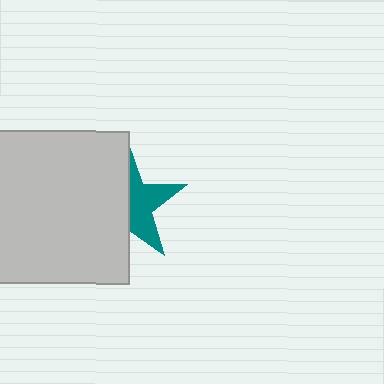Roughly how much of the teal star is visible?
About half of it is visible (roughly 46%).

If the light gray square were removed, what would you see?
You would see the complete teal star.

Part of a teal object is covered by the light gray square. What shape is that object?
It is a star.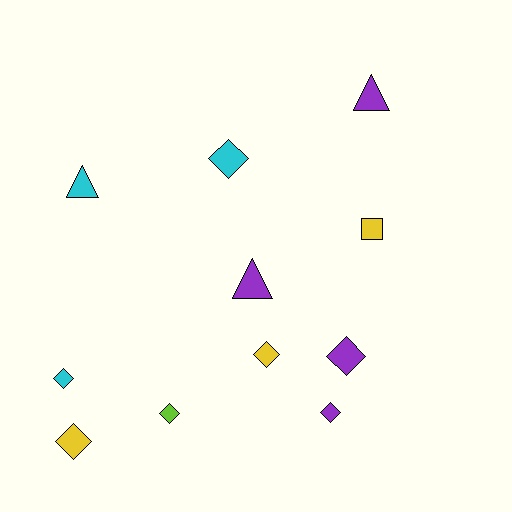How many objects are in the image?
There are 11 objects.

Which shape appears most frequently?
Diamond, with 7 objects.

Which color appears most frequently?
Purple, with 4 objects.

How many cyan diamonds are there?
There are 2 cyan diamonds.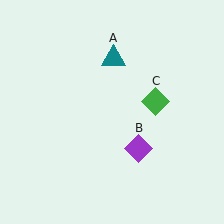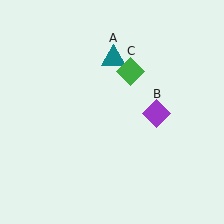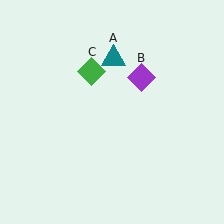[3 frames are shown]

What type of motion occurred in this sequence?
The purple diamond (object B), green diamond (object C) rotated counterclockwise around the center of the scene.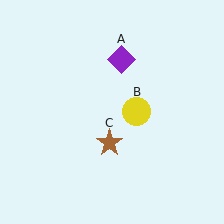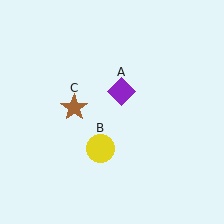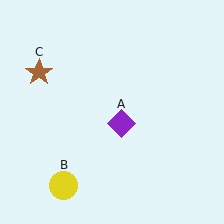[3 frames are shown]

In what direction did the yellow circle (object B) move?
The yellow circle (object B) moved down and to the left.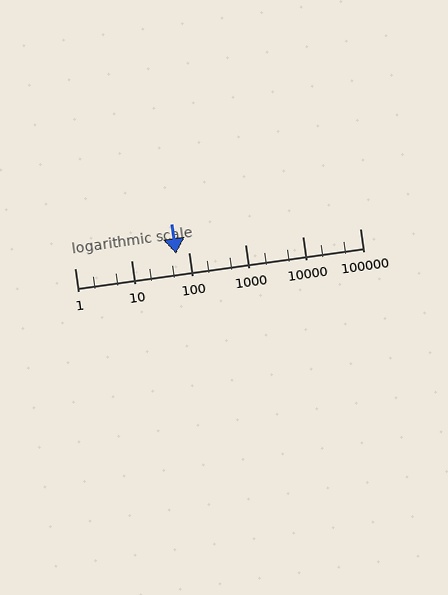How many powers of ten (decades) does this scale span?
The scale spans 5 decades, from 1 to 100000.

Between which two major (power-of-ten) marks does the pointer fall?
The pointer is between 10 and 100.